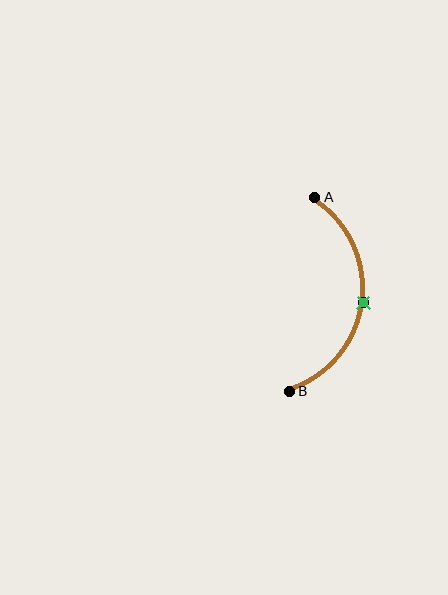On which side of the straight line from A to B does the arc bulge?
The arc bulges to the right of the straight line connecting A and B.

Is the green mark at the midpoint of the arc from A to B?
Yes. The green mark lies on the arc at equal arc-length from both A and B — it is the arc midpoint.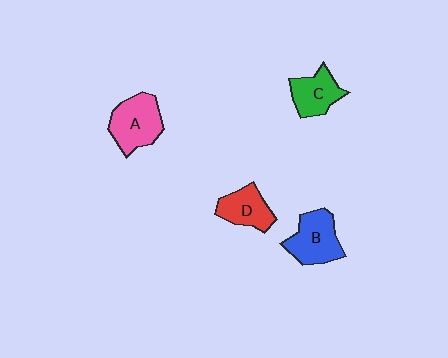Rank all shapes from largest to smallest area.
From largest to smallest: A (pink), B (blue), C (green), D (red).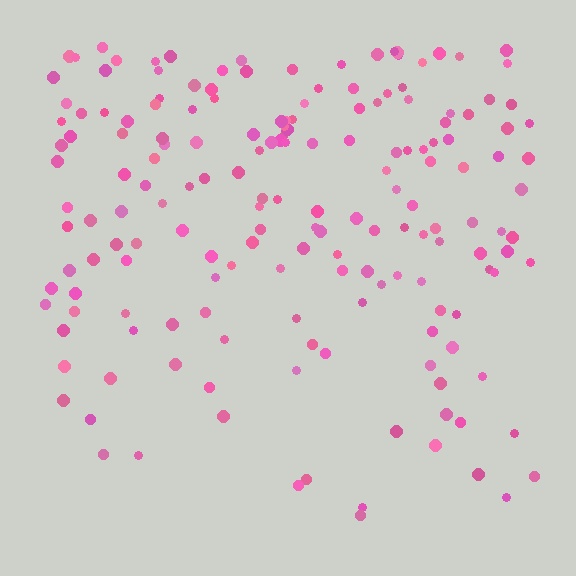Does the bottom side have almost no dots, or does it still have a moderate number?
Still a moderate number, just noticeably fewer than the top.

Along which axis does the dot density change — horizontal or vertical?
Vertical.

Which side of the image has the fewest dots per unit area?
The bottom.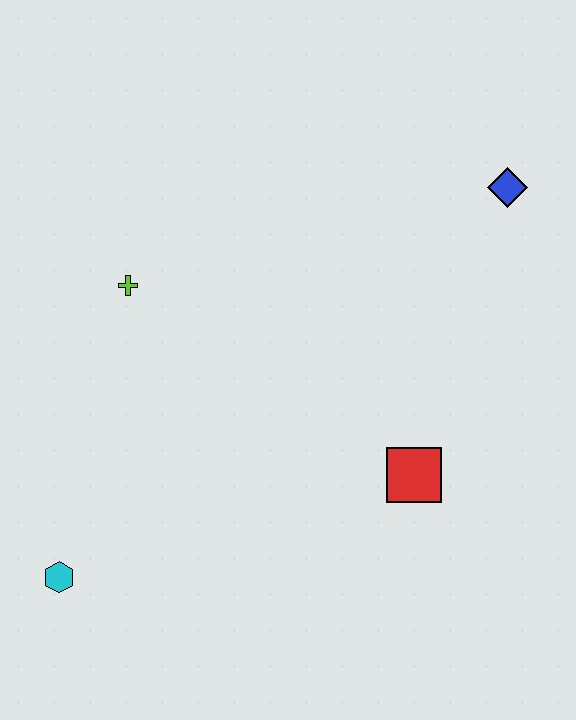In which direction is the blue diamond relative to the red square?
The blue diamond is above the red square.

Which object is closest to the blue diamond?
The red square is closest to the blue diamond.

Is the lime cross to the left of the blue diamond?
Yes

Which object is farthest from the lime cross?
The blue diamond is farthest from the lime cross.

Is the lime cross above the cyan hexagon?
Yes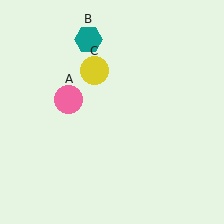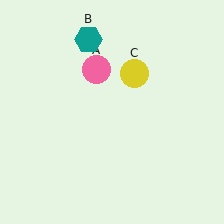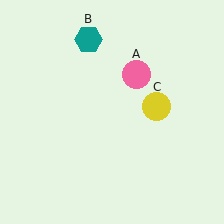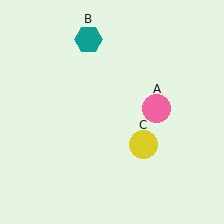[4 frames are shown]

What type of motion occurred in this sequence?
The pink circle (object A), yellow circle (object C) rotated clockwise around the center of the scene.